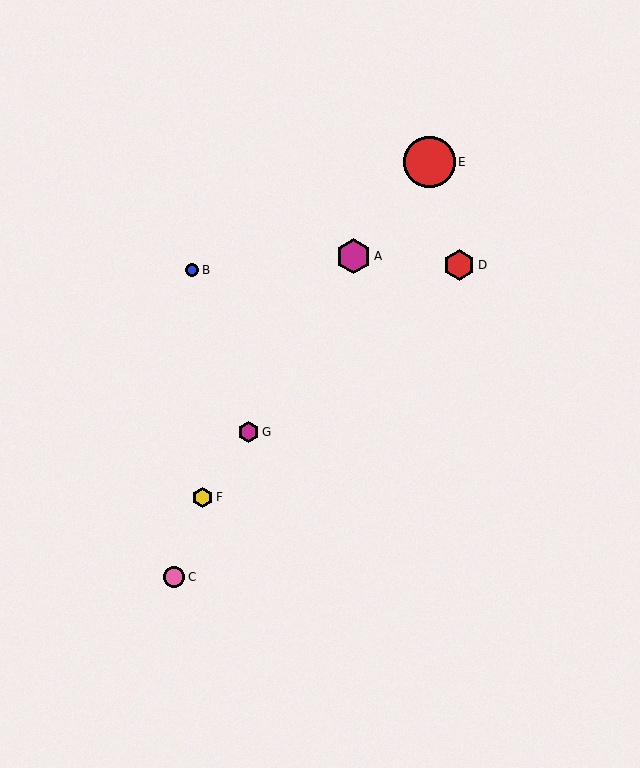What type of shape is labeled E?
Shape E is a red circle.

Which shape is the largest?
The red circle (labeled E) is the largest.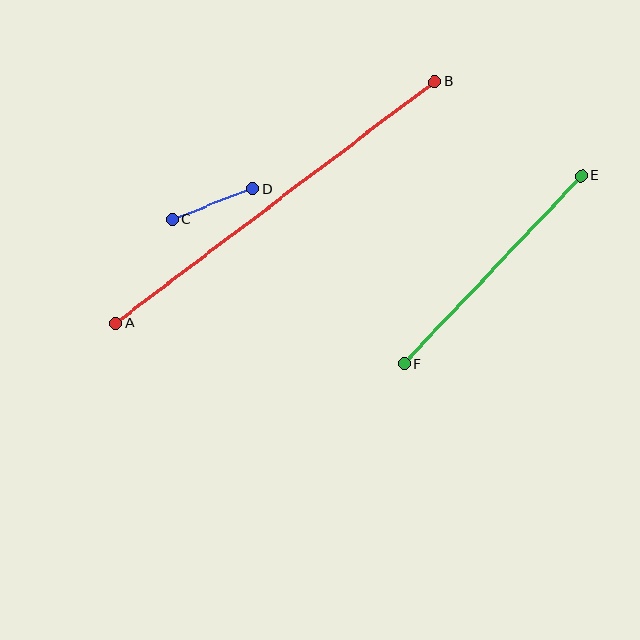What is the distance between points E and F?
The distance is approximately 258 pixels.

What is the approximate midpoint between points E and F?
The midpoint is at approximately (493, 270) pixels.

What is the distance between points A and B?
The distance is approximately 399 pixels.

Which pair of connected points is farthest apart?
Points A and B are farthest apart.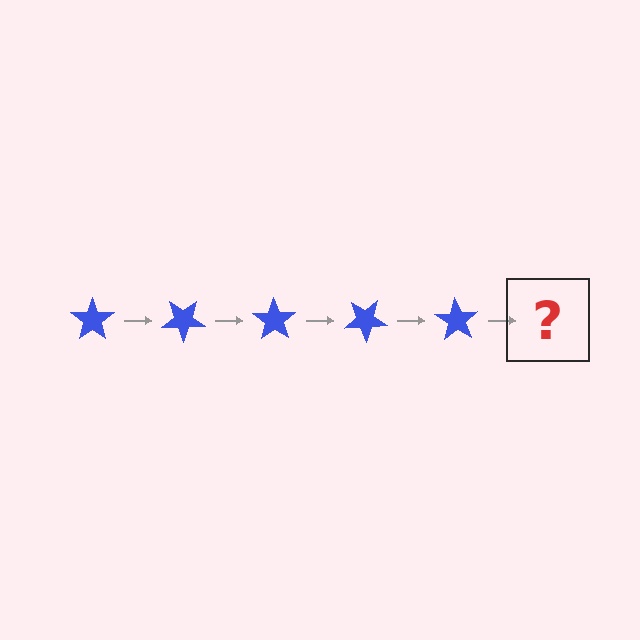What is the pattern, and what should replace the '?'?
The pattern is that the star rotates 35 degrees each step. The '?' should be a blue star rotated 175 degrees.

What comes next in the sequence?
The next element should be a blue star rotated 175 degrees.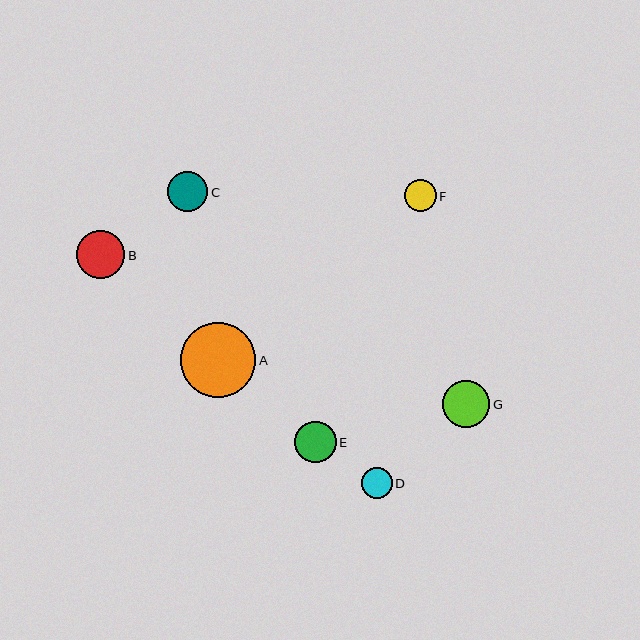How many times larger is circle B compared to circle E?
Circle B is approximately 1.2 times the size of circle E.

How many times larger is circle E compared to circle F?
Circle E is approximately 1.3 times the size of circle F.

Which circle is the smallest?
Circle D is the smallest with a size of approximately 31 pixels.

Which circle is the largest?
Circle A is the largest with a size of approximately 75 pixels.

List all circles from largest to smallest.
From largest to smallest: A, B, G, E, C, F, D.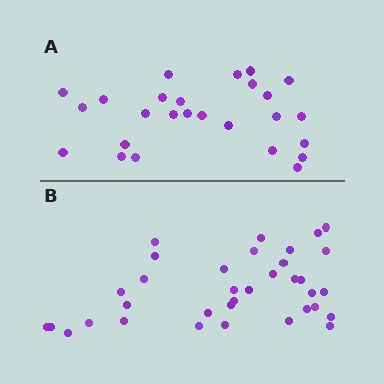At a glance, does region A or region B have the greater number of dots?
Region B (the bottom region) has more dots.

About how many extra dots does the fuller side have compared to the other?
Region B has roughly 8 or so more dots than region A.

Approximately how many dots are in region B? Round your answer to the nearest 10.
About 40 dots. (The exact count is 35, which rounds to 40.)